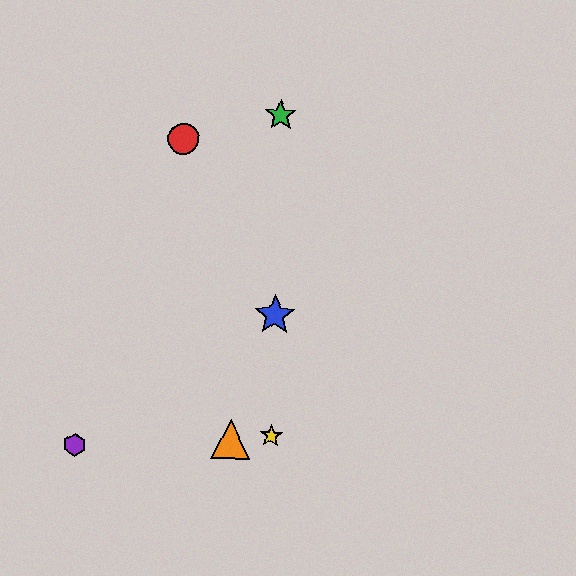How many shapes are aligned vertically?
3 shapes (the blue star, the green star, the yellow star) are aligned vertically.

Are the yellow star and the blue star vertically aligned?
Yes, both are at x≈271.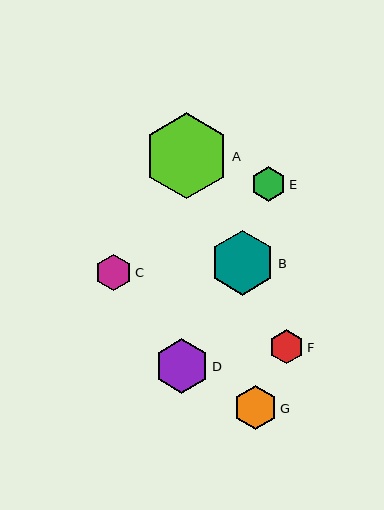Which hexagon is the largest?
Hexagon A is the largest with a size of approximately 86 pixels.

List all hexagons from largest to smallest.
From largest to smallest: A, B, D, G, C, E, F.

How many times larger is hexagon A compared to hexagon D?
Hexagon A is approximately 1.6 times the size of hexagon D.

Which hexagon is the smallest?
Hexagon F is the smallest with a size of approximately 34 pixels.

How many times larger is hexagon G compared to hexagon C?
Hexagon G is approximately 1.2 times the size of hexagon C.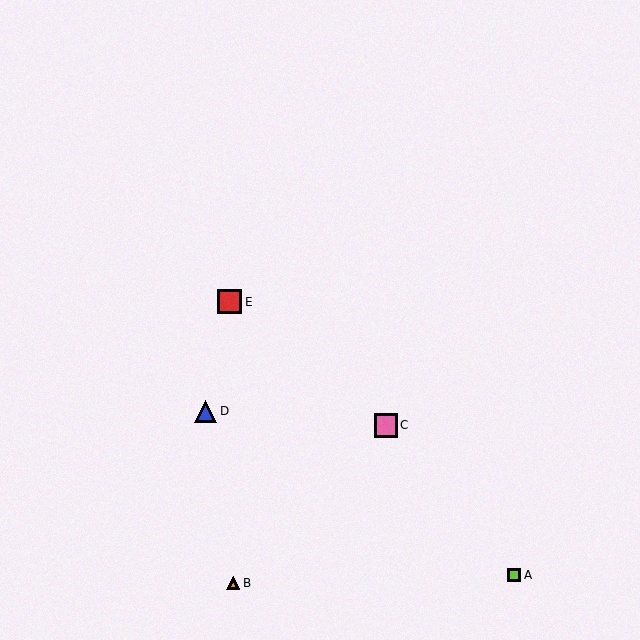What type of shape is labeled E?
Shape E is a red square.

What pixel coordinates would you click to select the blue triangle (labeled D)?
Click at (205, 411) to select the blue triangle D.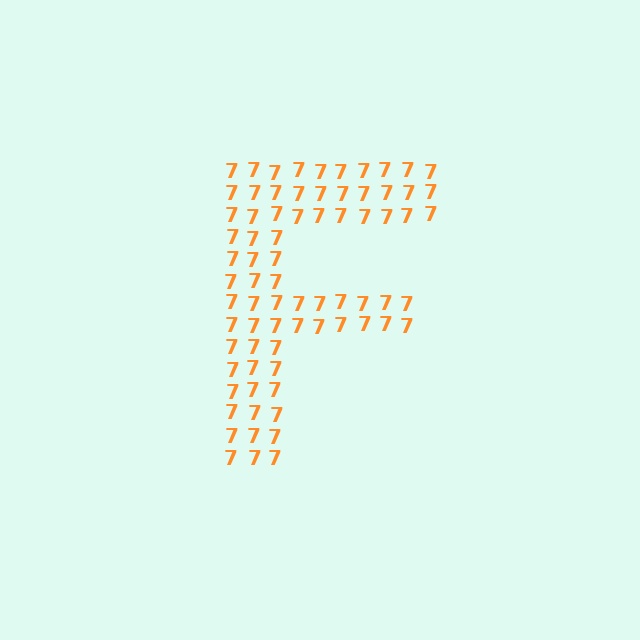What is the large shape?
The large shape is the letter F.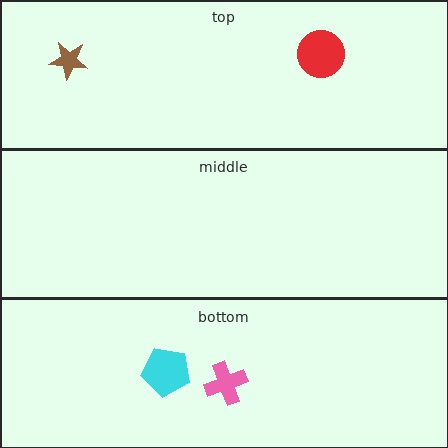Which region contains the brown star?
The top region.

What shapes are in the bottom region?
The pink cross, the cyan pentagon.